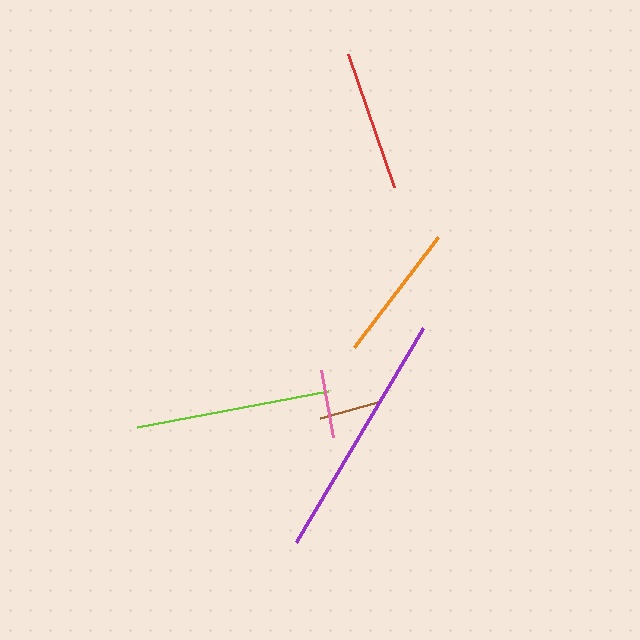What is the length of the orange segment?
The orange segment is approximately 138 pixels long.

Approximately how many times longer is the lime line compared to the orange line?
The lime line is approximately 1.4 times the length of the orange line.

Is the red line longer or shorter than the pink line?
The red line is longer than the pink line.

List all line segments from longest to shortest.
From longest to shortest: purple, lime, red, orange, pink, brown.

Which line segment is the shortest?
The brown line is the shortest at approximately 63 pixels.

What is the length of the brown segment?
The brown segment is approximately 63 pixels long.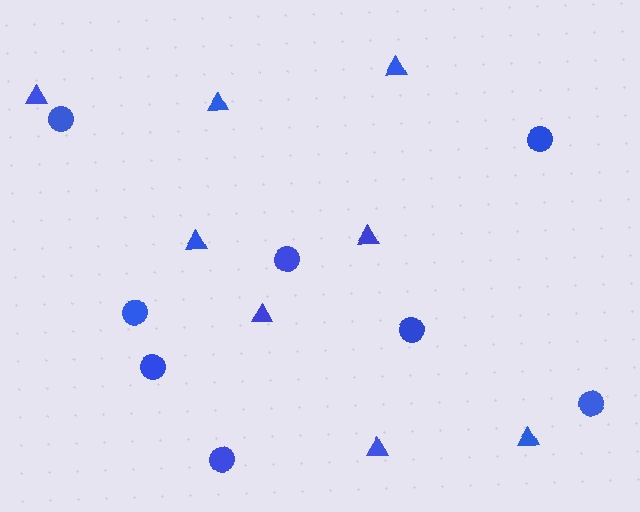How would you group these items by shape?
There are 2 groups: one group of circles (8) and one group of triangles (8).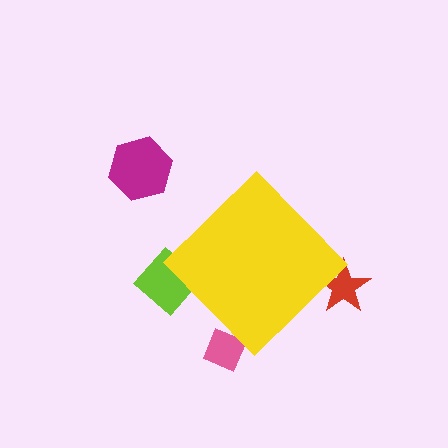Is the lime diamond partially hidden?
Yes, the lime diamond is partially hidden behind the yellow diamond.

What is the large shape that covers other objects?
A yellow diamond.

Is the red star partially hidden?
Yes, the red star is partially hidden behind the yellow diamond.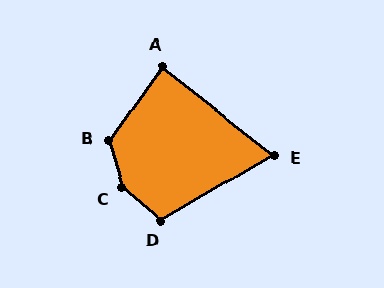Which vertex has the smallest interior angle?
E, at approximately 68 degrees.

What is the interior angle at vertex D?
Approximately 110 degrees (obtuse).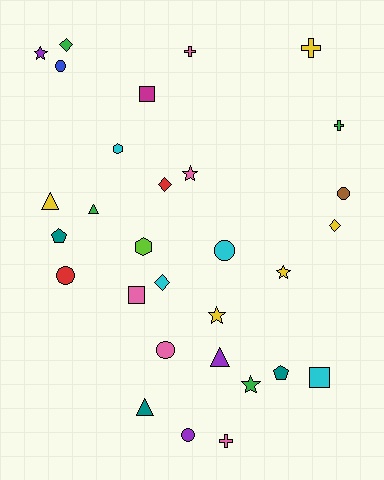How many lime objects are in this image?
There is 1 lime object.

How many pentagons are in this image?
There are 2 pentagons.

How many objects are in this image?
There are 30 objects.